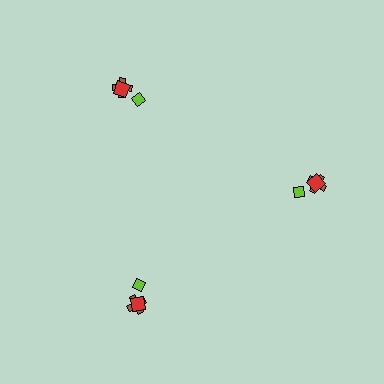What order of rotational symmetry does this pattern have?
This pattern has 3-fold rotational symmetry.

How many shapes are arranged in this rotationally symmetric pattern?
There are 9 shapes, arranged in 3 groups of 3.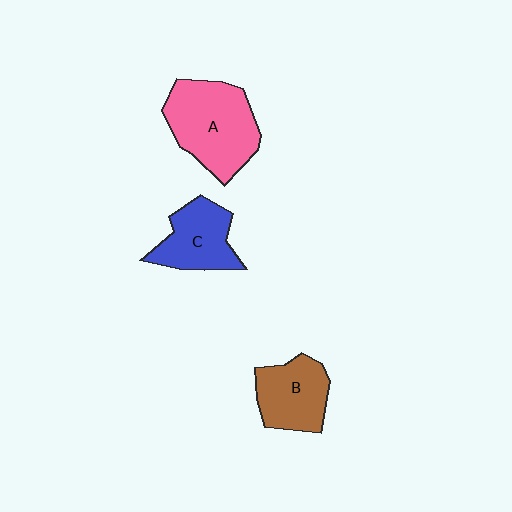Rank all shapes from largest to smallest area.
From largest to smallest: A (pink), B (brown), C (blue).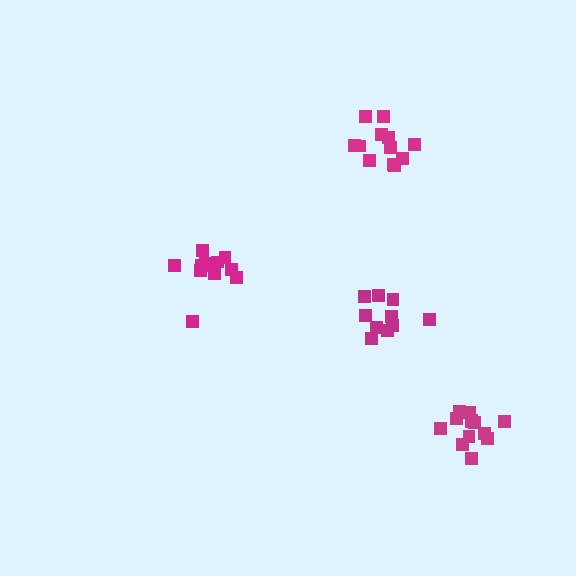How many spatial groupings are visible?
There are 4 spatial groupings.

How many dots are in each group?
Group 1: 13 dots, Group 2: 10 dots, Group 3: 12 dots, Group 4: 11 dots (46 total).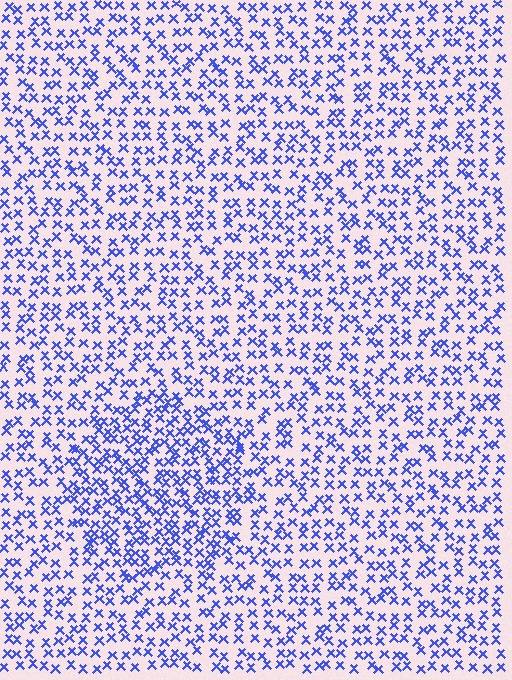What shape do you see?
I see a circle.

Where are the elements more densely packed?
The elements are more densely packed inside the circle boundary.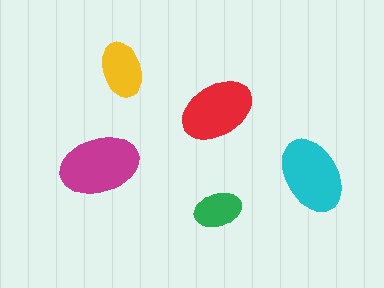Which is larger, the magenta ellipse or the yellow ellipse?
The magenta one.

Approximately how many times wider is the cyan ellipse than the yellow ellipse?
About 1.5 times wider.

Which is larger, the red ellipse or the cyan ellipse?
The cyan one.